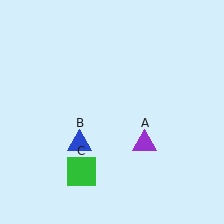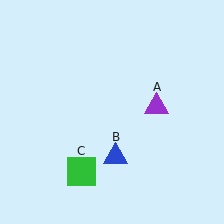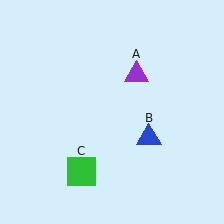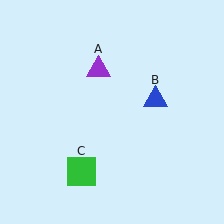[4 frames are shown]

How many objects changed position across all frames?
2 objects changed position: purple triangle (object A), blue triangle (object B).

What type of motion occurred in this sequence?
The purple triangle (object A), blue triangle (object B) rotated counterclockwise around the center of the scene.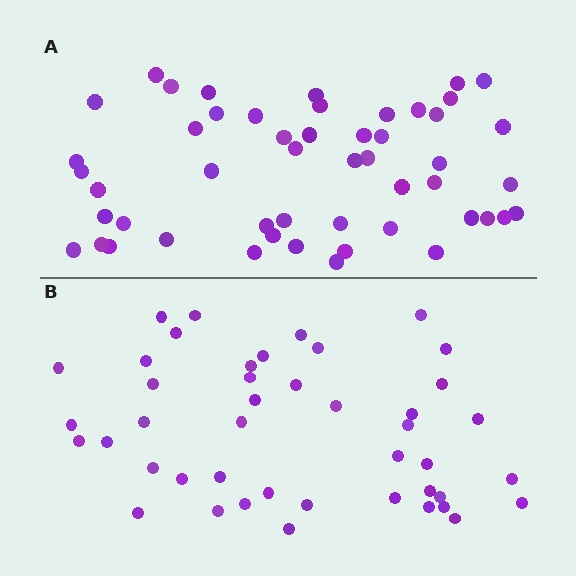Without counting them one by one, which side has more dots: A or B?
Region A (the top region) has more dots.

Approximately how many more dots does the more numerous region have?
Region A has roughly 8 or so more dots than region B.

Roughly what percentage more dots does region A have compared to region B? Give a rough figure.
About 15% more.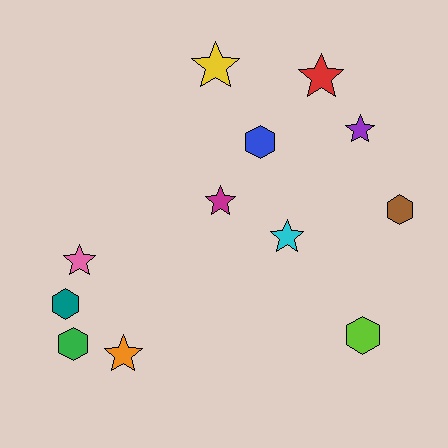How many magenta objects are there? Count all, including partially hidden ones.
There is 1 magenta object.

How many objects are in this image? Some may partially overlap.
There are 12 objects.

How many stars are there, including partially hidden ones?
There are 7 stars.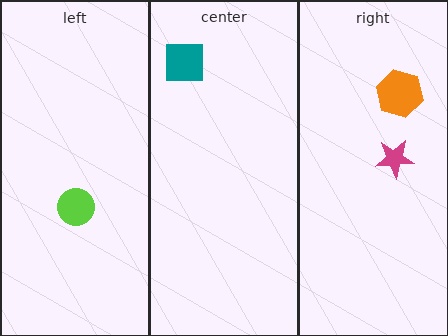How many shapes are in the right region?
2.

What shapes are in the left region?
The lime circle.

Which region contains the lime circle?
The left region.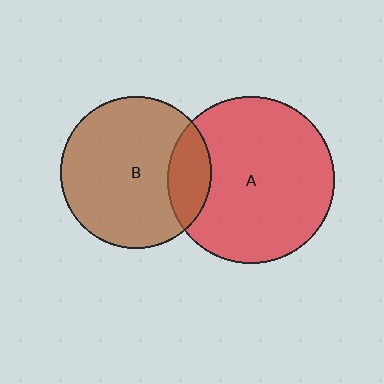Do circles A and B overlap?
Yes.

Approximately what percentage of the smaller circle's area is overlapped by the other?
Approximately 20%.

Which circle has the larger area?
Circle A (red).